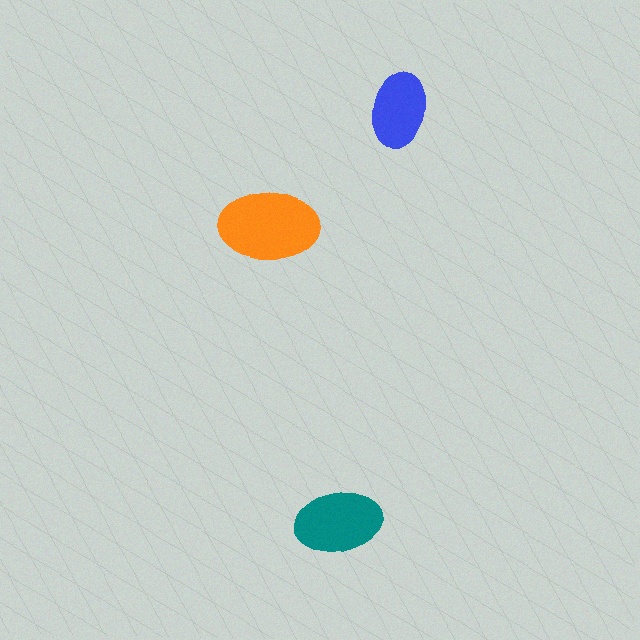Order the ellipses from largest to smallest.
the orange one, the teal one, the blue one.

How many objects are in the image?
There are 3 objects in the image.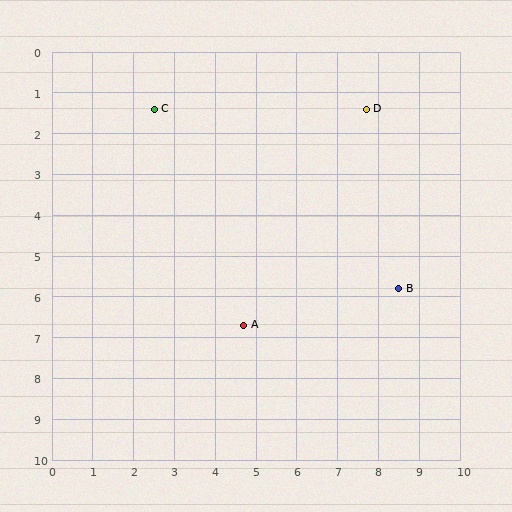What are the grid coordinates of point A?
Point A is at approximately (4.7, 6.7).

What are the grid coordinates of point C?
Point C is at approximately (2.5, 1.4).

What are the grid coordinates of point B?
Point B is at approximately (8.5, 5.8).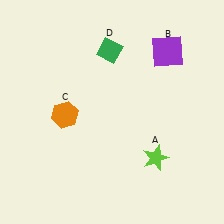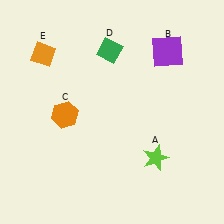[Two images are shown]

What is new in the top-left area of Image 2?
An orange diamond (E) was added in the top-left area of Image 2.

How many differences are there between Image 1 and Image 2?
There is 1 difference between the two images.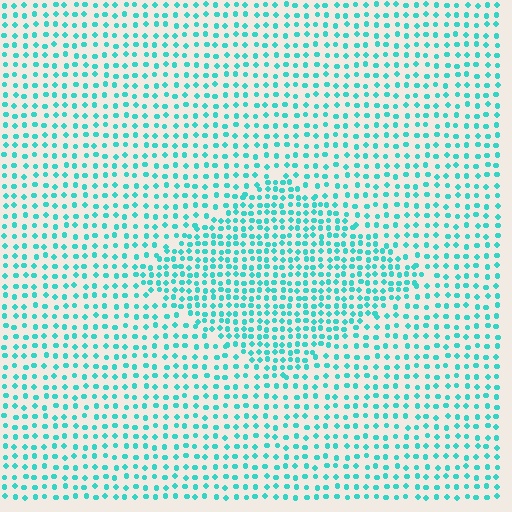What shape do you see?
I see a diamond.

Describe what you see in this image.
The image contains small cyan elements arranged at two different densities. A diamond-shaped region is visible where the elements are more densely packed than the surrounding area.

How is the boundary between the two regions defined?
The boundary is defined by a change in element density (approximately 1.7x ratio). All elements are the same color, size, and shape.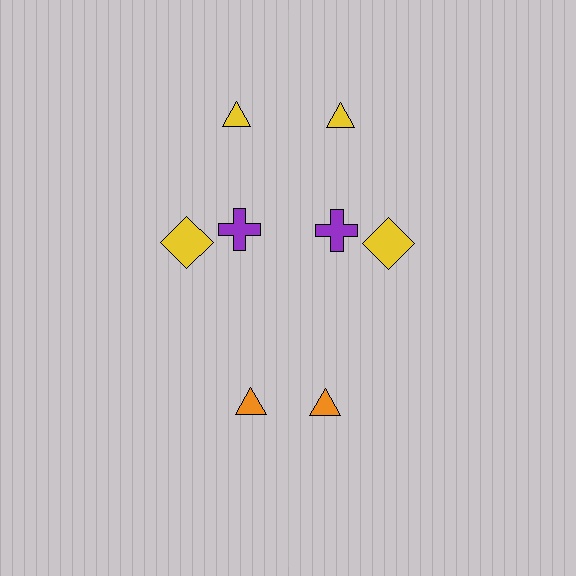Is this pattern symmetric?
Yes, this pattern has bilateral (reflection) symmetry.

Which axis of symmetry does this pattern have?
The pattern has a vertical axis of symmetry running through the center of the image.